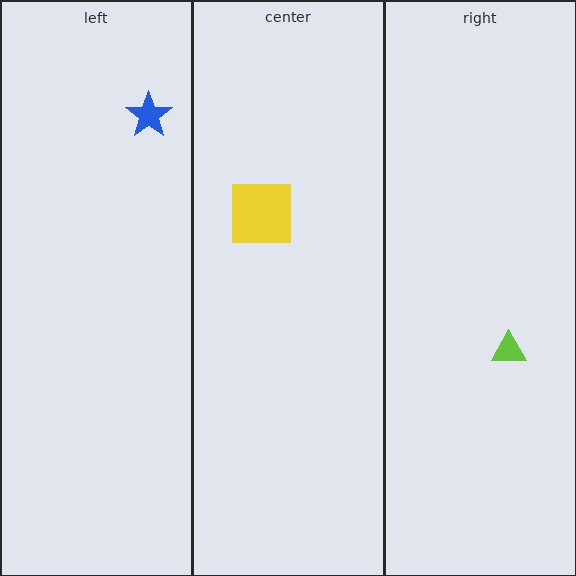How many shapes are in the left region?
1.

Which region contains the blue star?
The left region.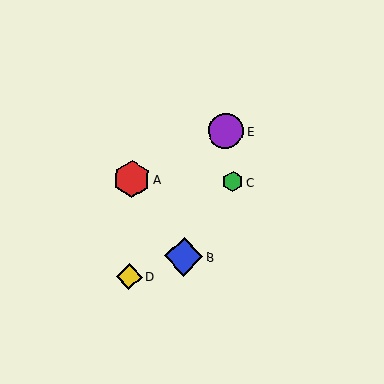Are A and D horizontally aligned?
No, A is at y≈179 and D is at y≈276.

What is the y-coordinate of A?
Object A is at y≈179.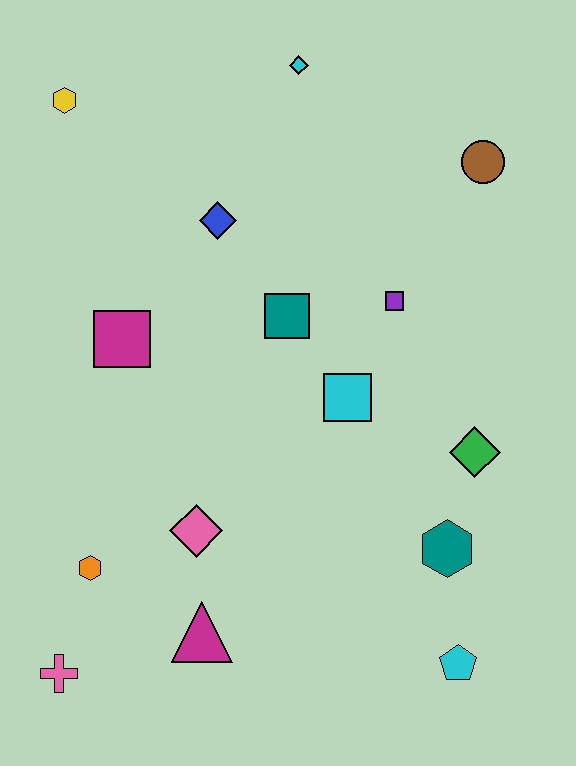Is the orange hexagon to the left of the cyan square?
Yes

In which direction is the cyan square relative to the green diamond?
The cyan square is to the left of the green diamond.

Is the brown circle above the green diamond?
Yes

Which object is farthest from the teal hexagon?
The yellow hexagon is farthest from the teal hexagon.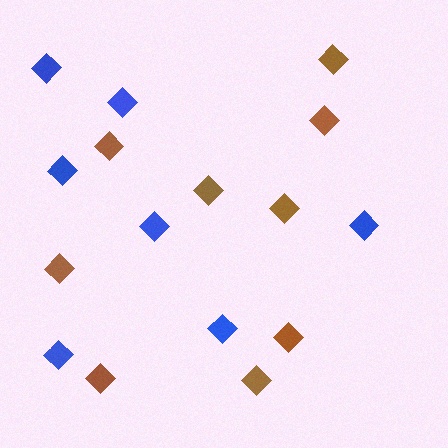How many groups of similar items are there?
There are 2 groups: one group of brown diamonds (9) and one group of blue diamonds (7).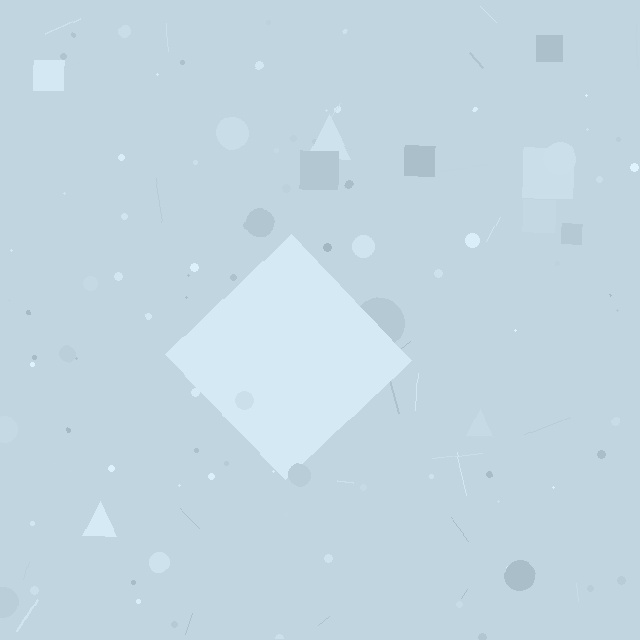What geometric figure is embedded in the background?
A diamond is embedded in the background.